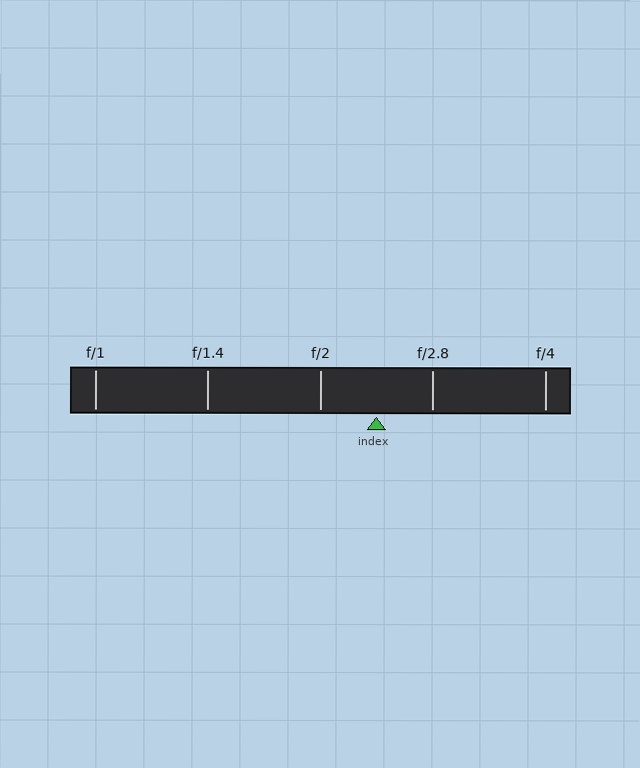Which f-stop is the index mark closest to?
The index mark is closest to f/2.8.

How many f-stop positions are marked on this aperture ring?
There are 5 f-stop positions marked.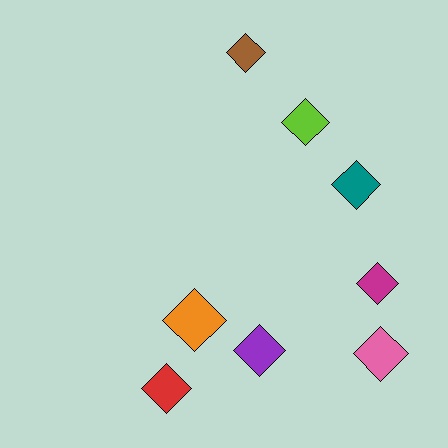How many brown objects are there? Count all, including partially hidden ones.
There is 1 brown object.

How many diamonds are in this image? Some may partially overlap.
There are 8 diamonds.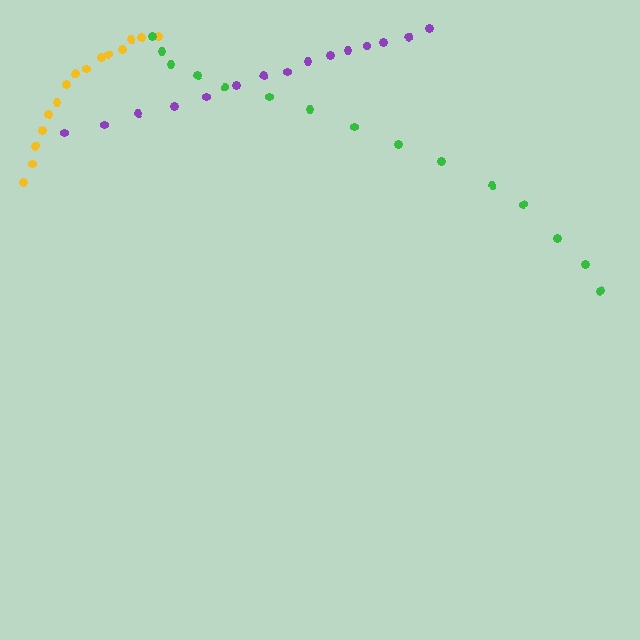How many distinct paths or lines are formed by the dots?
There are 3 distinct paths.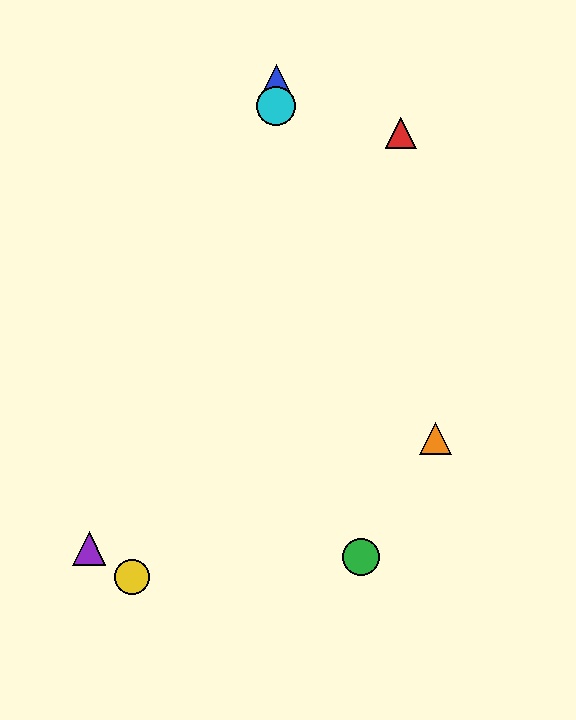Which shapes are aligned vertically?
The blue triangle, the cyan circle are aligned vertically.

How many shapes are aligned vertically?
2 shapes (the blue triangle, the cyan circle) are aligned vertically.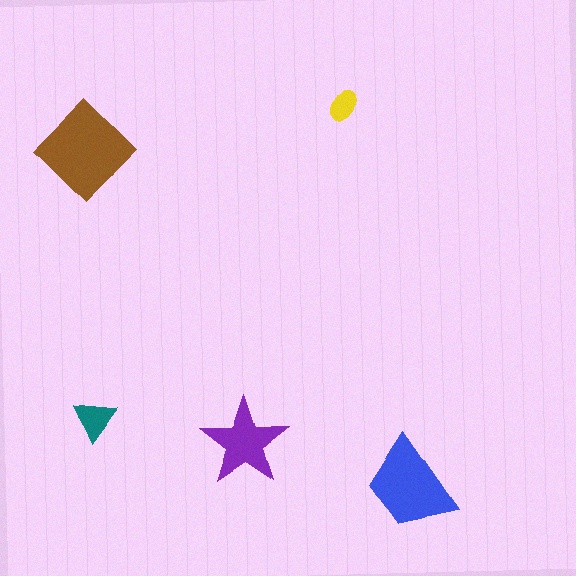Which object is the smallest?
The yellow ellipse.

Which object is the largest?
The brown diamond.